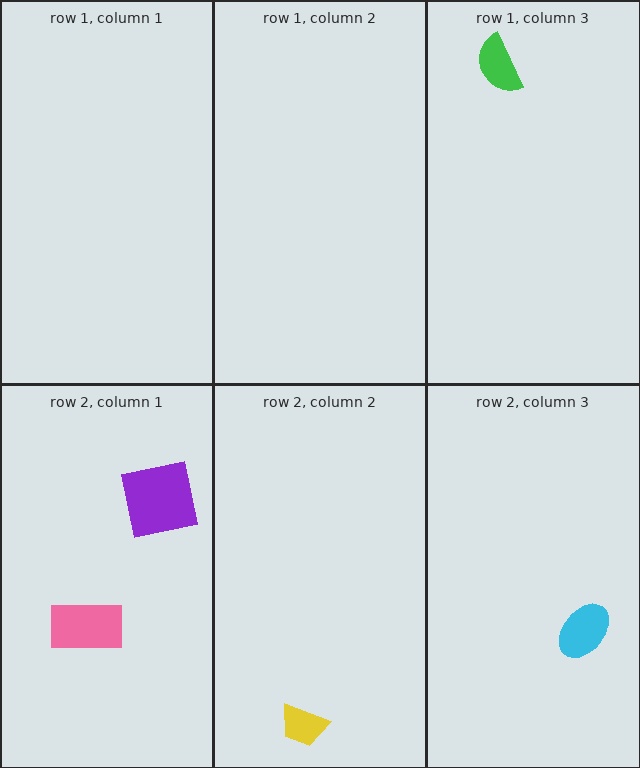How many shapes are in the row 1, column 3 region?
1.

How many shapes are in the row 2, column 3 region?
1.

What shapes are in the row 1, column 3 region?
The green semicircle.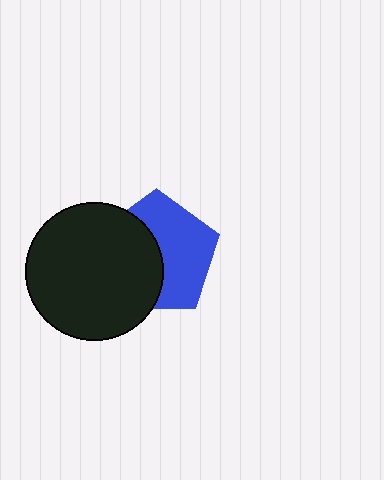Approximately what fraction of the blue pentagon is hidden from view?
Roughly 46% of the blue pentagon is hidden behind the black circle.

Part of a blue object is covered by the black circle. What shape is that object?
It is a pentagon.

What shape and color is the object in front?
The object in front is a black circle.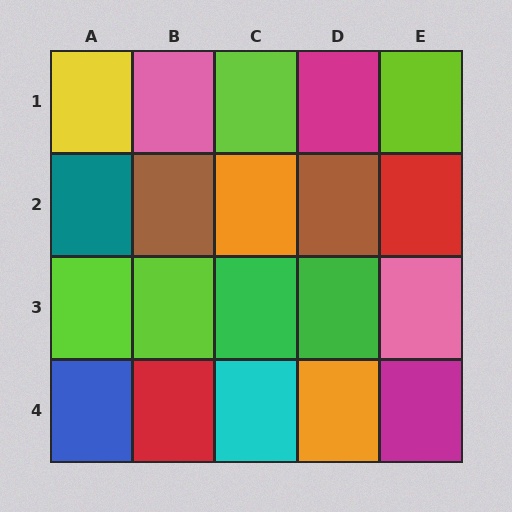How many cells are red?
2 cells are red.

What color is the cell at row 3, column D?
Green.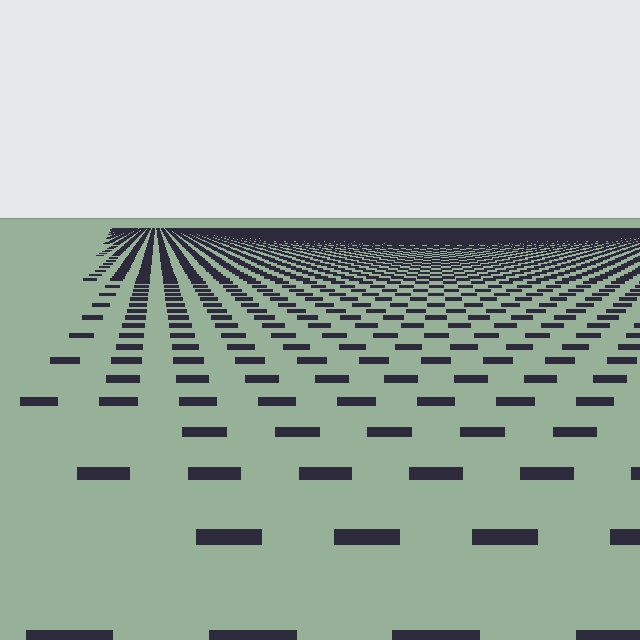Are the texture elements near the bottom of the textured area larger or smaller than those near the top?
Larger. Near the bottom, elements are closer to the viewer and appear at a bigger on-screen size.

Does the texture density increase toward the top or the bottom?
Density increases toward the top.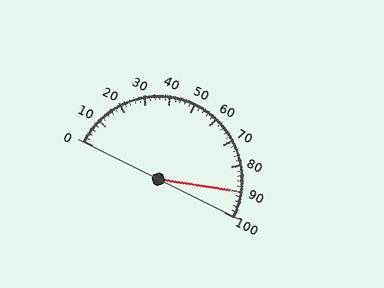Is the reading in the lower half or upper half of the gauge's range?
The reading is in the upper half of the range (0 to 100).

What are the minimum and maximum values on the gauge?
The gauge ranges from 0 to 100.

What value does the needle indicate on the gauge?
The needle indicates approximately 90.